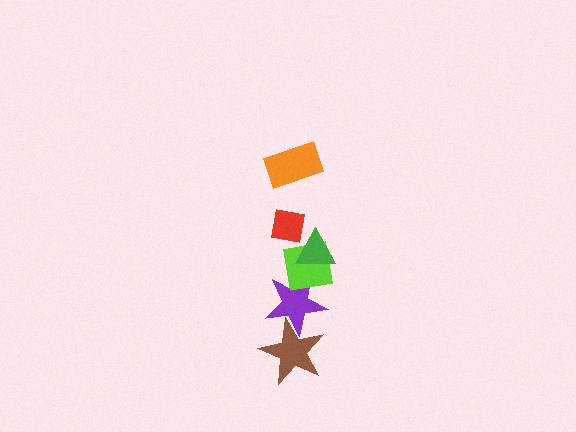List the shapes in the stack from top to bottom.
From top to bottom: the orange rectangle, the red square, the green triangle, the lime square, the purple star, the brown star.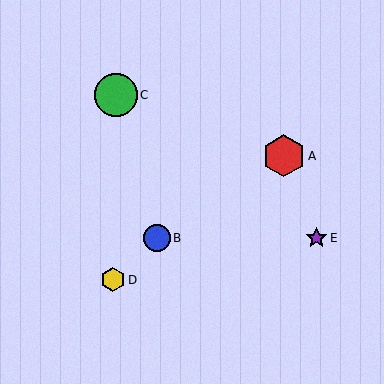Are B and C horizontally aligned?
No, B is at y≈238 and C is at y≈95.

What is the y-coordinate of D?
Object D is at y≈280.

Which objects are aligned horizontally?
Objects B, E are aligned horizontally.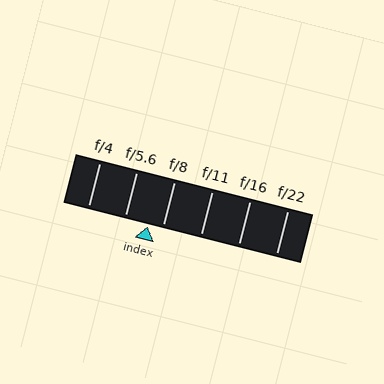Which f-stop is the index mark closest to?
The index mark is closest to f/8.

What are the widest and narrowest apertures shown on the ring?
The widest aperture shown is f/4 and the narrowest is f/22.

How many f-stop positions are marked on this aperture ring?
There are 6 f-stop positions marked.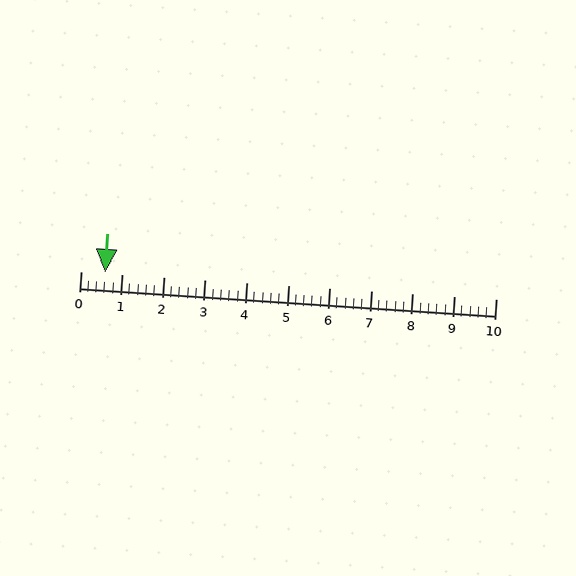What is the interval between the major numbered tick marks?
The major tick marks are spaced 1 units apart.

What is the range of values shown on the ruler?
The ruler shows values from 0 to 10.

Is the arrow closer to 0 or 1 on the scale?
The arrow is closer to 1.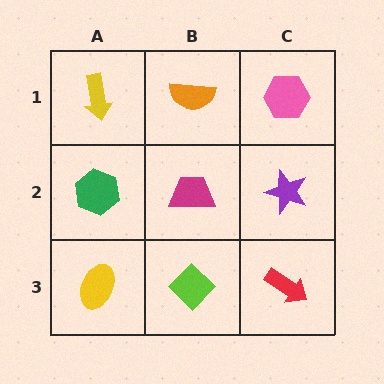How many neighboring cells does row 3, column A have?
2.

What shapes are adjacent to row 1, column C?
A purple star (row 2, column C), an orange semicircle (row 1, column B).